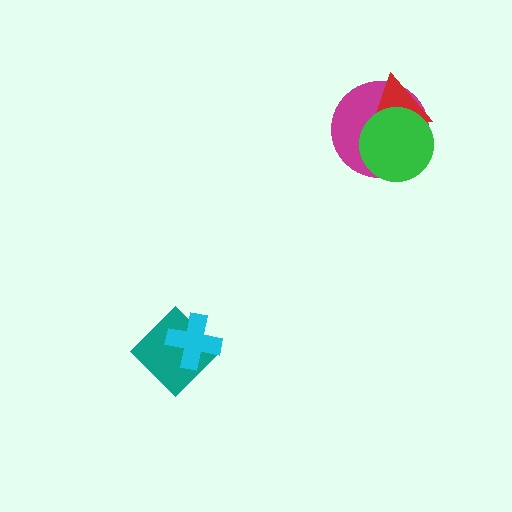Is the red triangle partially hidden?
Yes, it is partially covered by another shape.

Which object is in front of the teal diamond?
The cyan cross is in front of the teal diamond.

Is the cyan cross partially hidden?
No, no other shape covers it.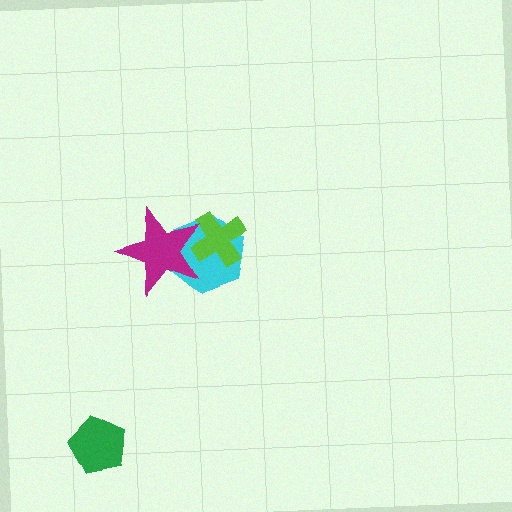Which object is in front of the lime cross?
The magenta star is in front of the lime cross.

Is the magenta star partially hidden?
No, no other shape covers it.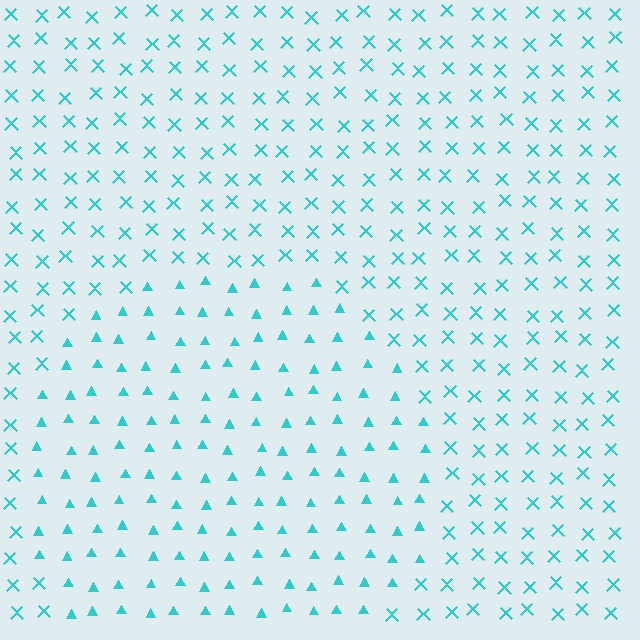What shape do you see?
I see a circle.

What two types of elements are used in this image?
The image uses triangles inside the circle region and X marks outside it.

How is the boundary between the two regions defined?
The boundary is defined by a change in element shape: triangles inside vs. X marks outside. All elements share the same color and spacing.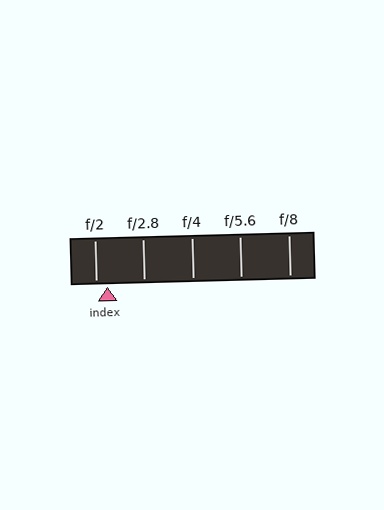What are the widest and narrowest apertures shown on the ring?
The widest aperture shown is f/2 and the narrowest is f/8.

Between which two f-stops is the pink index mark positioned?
The index mark is between f/2 and f/2.8.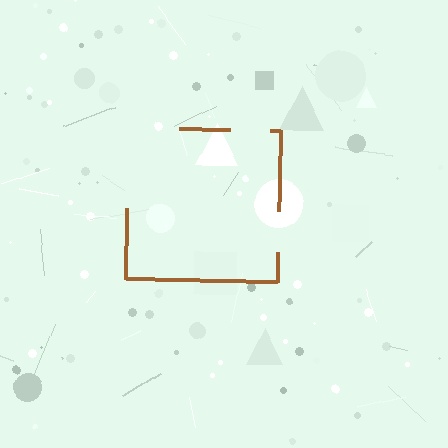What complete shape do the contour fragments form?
The contour fragments form a square.